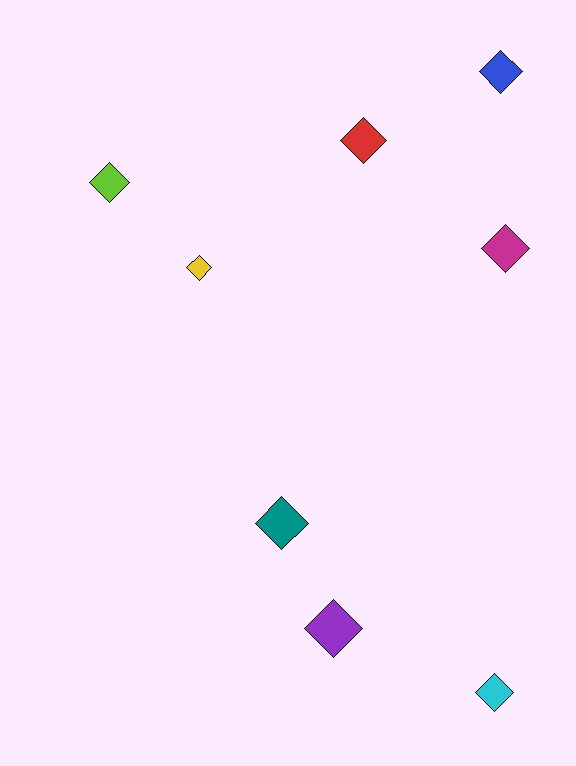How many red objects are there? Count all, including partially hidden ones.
There is 1 red object.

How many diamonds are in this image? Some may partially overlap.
There are 8 diamonds.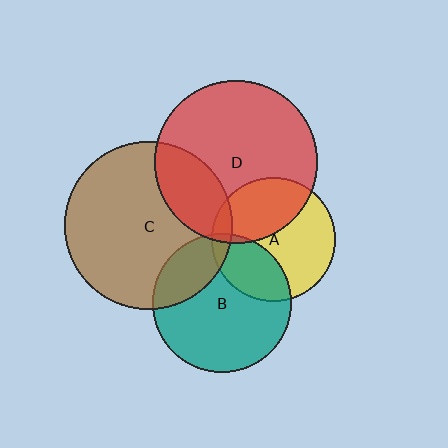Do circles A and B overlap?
Yes.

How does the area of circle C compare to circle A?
Approximately 1.9 times.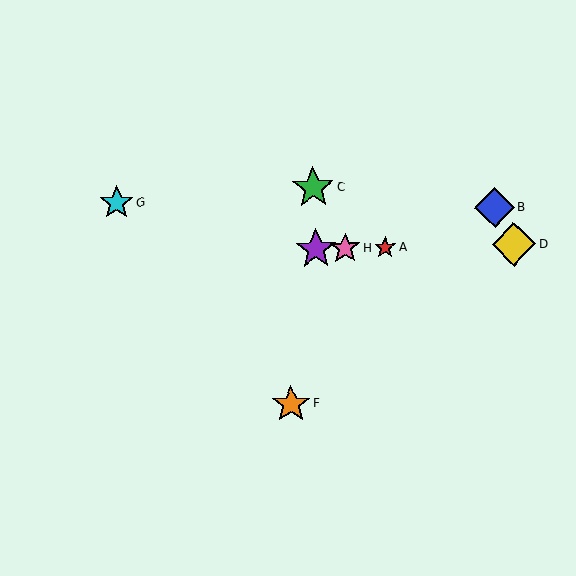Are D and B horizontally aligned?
No, D is at y≈244 and B is at y≈208.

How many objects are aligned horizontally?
4 objects (A, D, E, H) are aligned horizontally.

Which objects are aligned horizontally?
Objects A, D, E, H are aligned horizontally.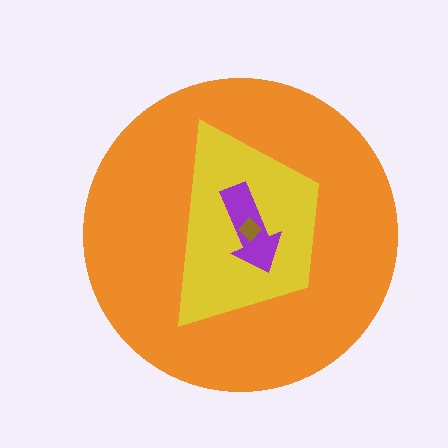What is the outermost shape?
The orange circle.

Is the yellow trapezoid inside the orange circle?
Yes.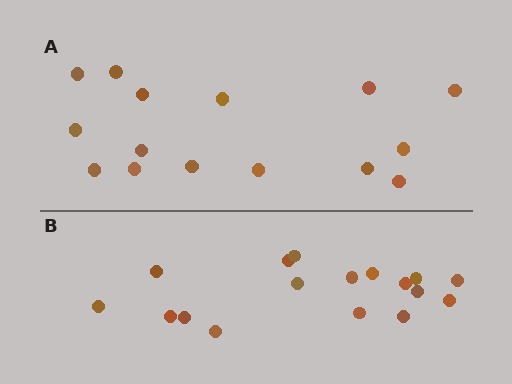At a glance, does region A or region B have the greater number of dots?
Region B (the bottom region) has more dots.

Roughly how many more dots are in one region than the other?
Region B has just a few more — roughly 2 or 3 more dots than region A.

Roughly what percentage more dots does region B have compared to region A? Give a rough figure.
About 15% more.